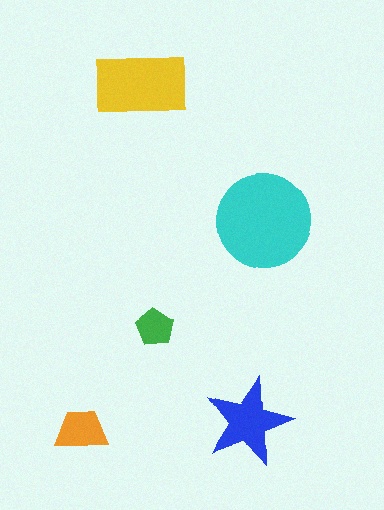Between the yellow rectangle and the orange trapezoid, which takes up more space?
The yellow rectangle.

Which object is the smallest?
The green pentagon.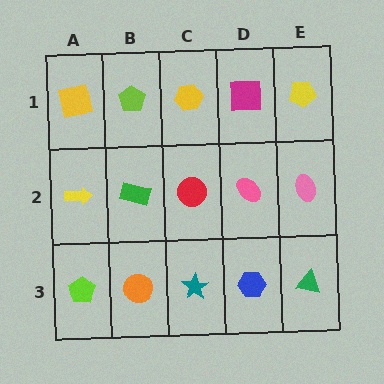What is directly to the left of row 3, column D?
A teal star.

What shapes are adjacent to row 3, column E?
A pink ellipse (row 2, column E), a blue hexagon (row 3, column D).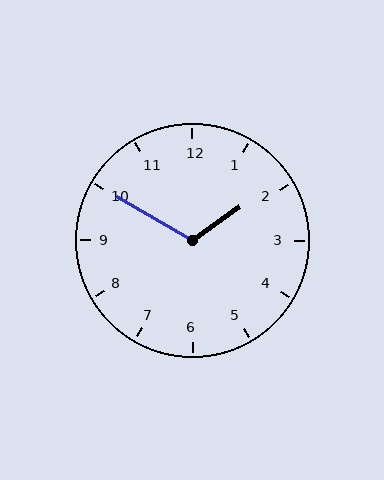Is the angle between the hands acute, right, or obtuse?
It is obtuse.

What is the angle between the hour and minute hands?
Approximately 115 degrees.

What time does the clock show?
1:50.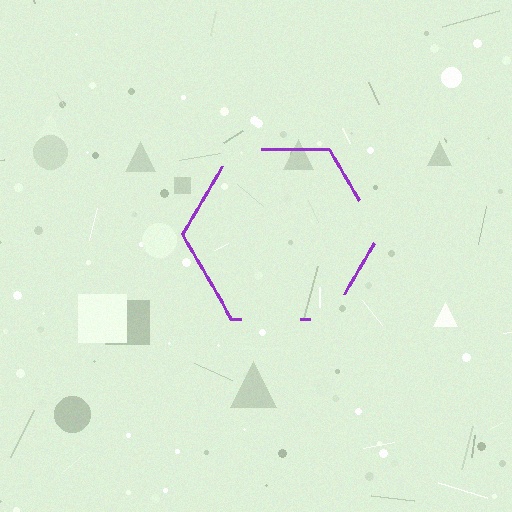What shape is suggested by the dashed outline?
The dashed outline suggests a hexagon.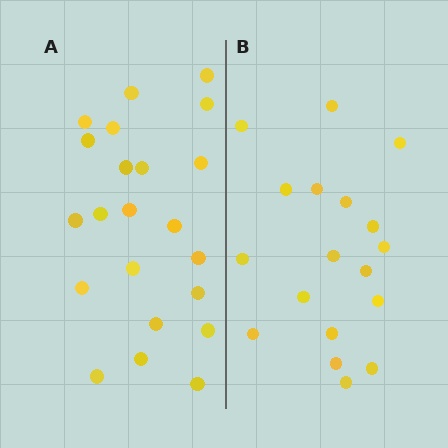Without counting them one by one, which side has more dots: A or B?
Region A (the left region) has more dots.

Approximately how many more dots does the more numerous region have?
Region A has about 4 more dots than region B.